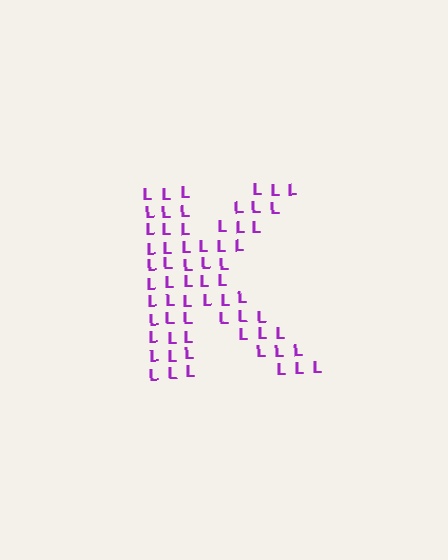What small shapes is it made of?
It is made of small letter L's.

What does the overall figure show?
The overall figure shows the letter K.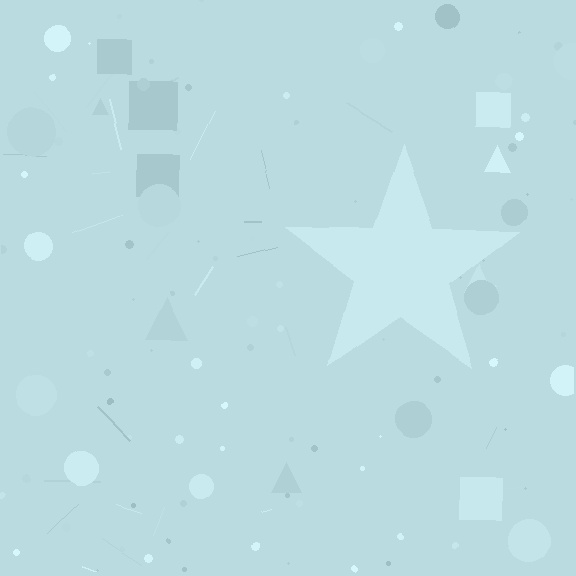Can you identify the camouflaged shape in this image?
The camouflaged shape is a star.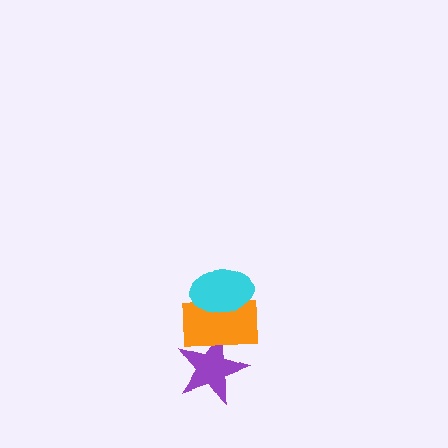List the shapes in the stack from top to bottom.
From top to bottom: the cyan ellipse, the orange rectangle, the purple star.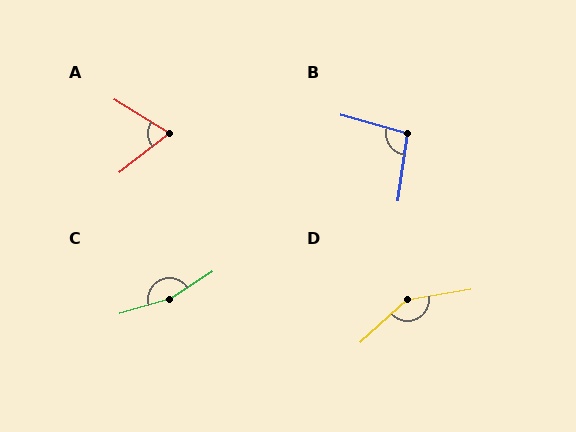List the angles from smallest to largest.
A (70°), B (98°), D (146°), C (163°).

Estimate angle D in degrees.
Approximately 146 degrees.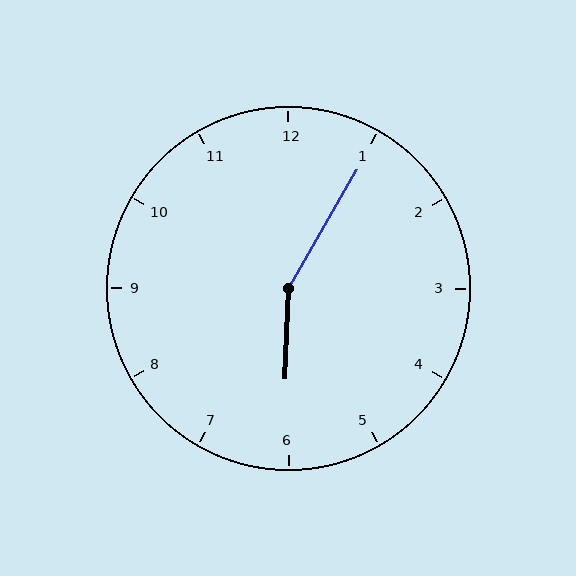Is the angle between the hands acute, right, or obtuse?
It is obtuse.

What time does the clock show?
6:05.